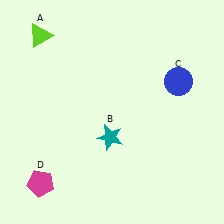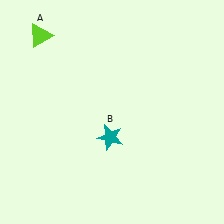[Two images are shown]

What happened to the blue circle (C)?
The blue circle (C) was removed in Image 2. It was in the top-right area of Image 1.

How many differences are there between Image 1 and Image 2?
There are 2 differences between the two images.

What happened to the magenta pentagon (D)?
The magenta pentagon (D) was removed in Image 2. It was in the bottom-left area of Image 1.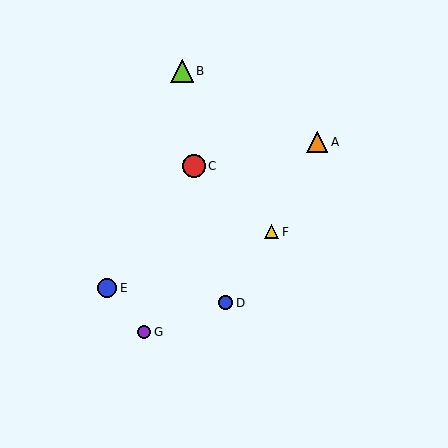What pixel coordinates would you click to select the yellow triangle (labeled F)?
Click at (272, 232) to select the yellow triangle F.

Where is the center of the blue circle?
The center of the blue circle is at (226, 303).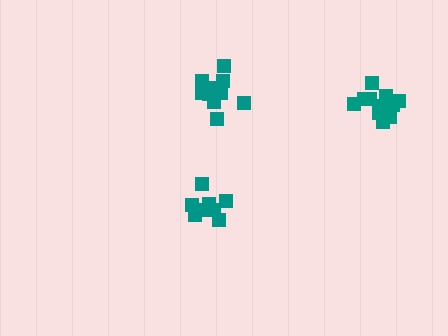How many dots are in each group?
Group 1: 14 dots, Group 2: 11 dots, Group 3: 8 dots (33 total).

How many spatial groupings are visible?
There are 3 spatial groupings.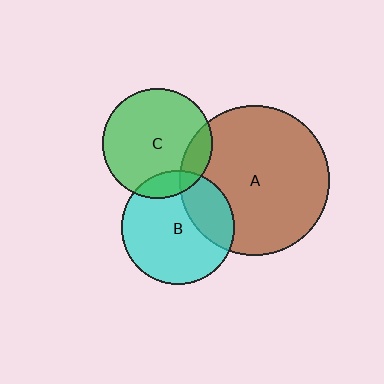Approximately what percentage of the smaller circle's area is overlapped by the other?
Approximately 15%.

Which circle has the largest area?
Circle A (brown).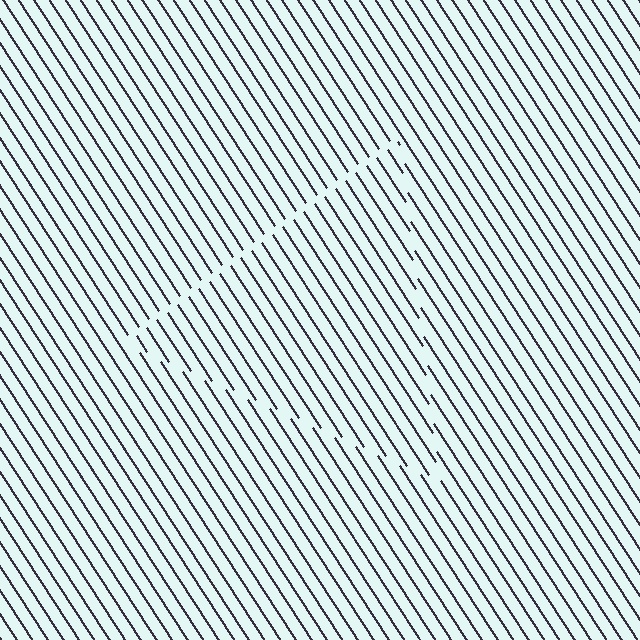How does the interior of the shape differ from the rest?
The interior of the shape contains the same grating, shifted by half a period — the contour is defined by the phase discontinuity where line-ends from the inner and outer gratings abut.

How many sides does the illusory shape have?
3 sides — the line-ends trace a triangle.